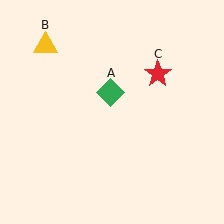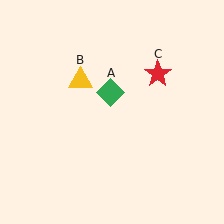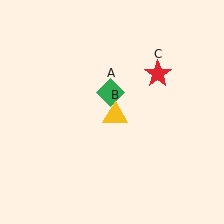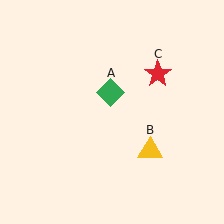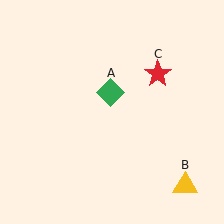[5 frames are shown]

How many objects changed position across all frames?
1 object changed position: yellow triangle (object B).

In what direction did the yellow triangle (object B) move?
The yellow triangle (object B) moved down and to the right.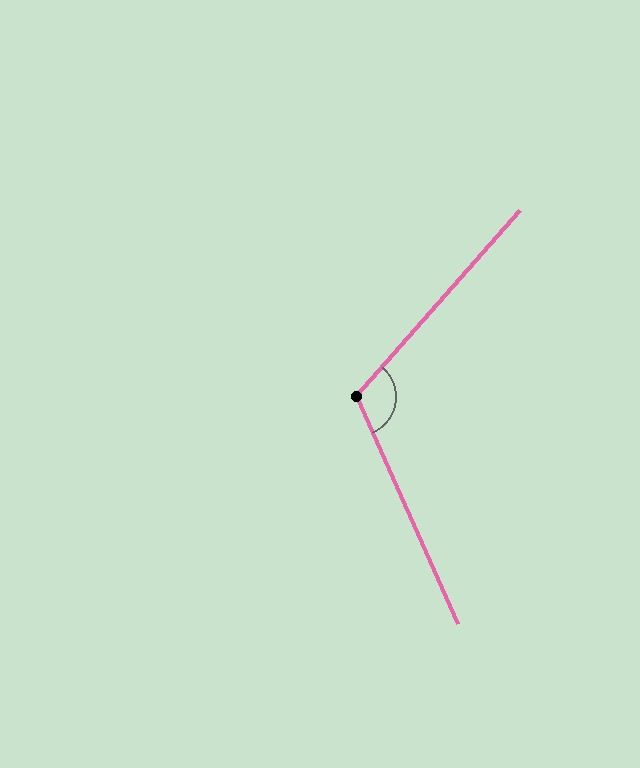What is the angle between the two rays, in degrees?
Approximately 115 degrees.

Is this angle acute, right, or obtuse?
It is obtuse.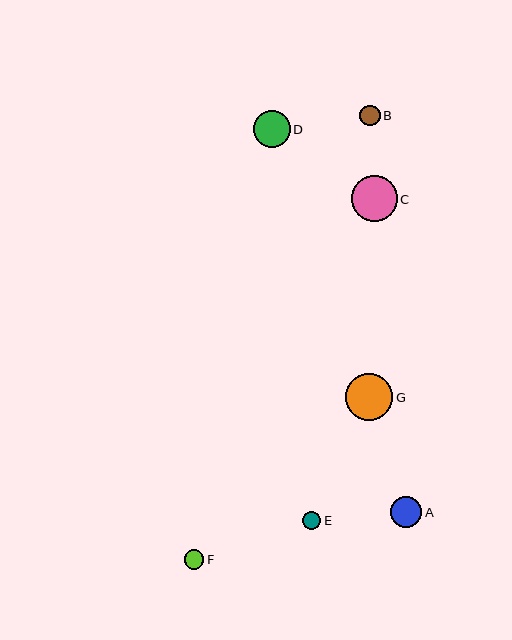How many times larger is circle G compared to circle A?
Circle G is approximately 1.5 times the size of circle A.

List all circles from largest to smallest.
From largest to smallest: G, C, D, A, B, F, E.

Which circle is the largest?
Circle G is the largest with a size of approximately 47 pixels.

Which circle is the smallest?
Circle E is the smallest with a size of approximately 18 pixels.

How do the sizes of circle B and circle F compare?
Circle B and circle F are approximately the same size.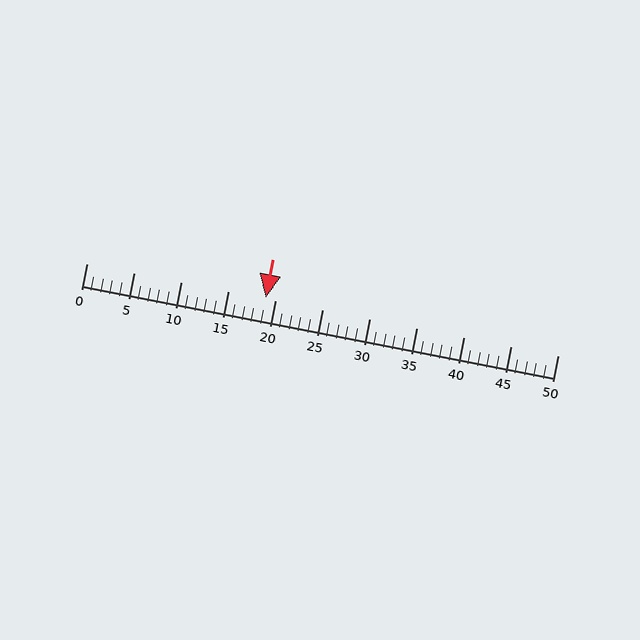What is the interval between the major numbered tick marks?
The major tick marks are spaced 5 units apart.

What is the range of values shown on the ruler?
The ruler shows values from 0 to 50.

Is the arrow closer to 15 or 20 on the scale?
The arrow is closer to 20.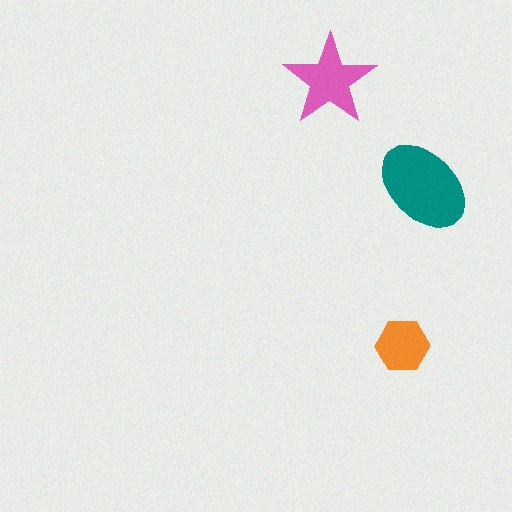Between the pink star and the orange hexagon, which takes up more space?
The pink star.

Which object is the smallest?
The orange hexagon.